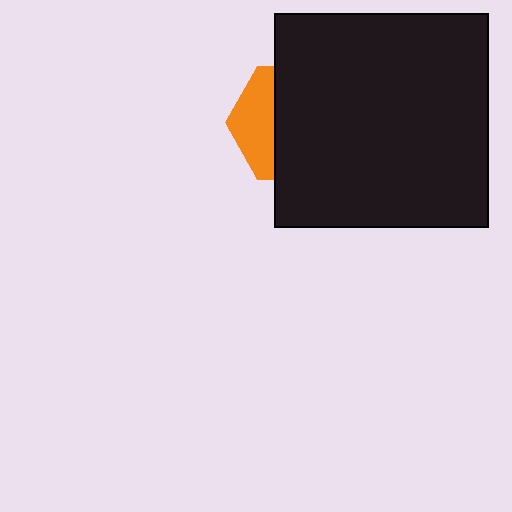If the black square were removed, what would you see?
You would see the complete orange hexagon.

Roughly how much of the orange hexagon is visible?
A small part of it is visible (roughly 33%).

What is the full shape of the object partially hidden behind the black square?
The partially hidden object is an orange hexagon.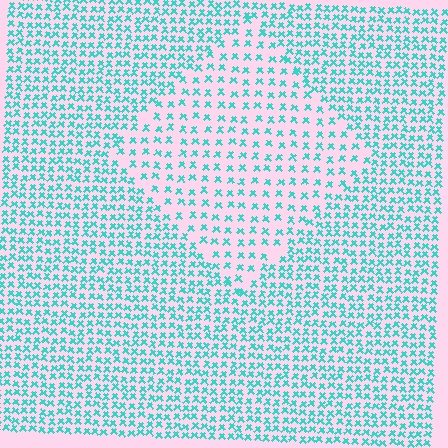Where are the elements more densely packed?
The elements are more densely packed outside the diamond boundary.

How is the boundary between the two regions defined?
The boundary is defined by a change in element density (approximately 1.9x ratio). All elements are the same color, size, and shape.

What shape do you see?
I see a diamond.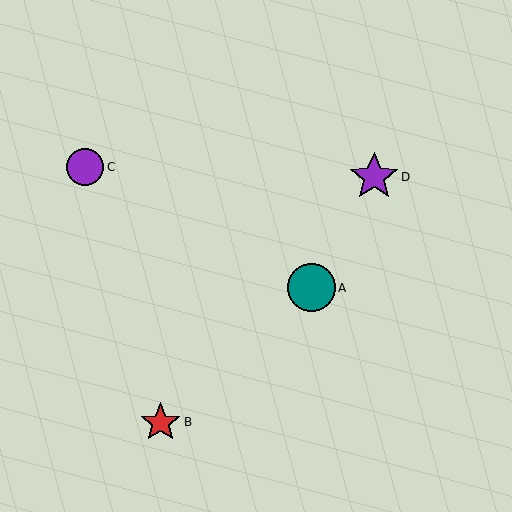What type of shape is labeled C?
Shape C is a purple circle.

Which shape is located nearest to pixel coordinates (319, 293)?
The teal circle (labeled A) at (311, 288) is nearest to that location.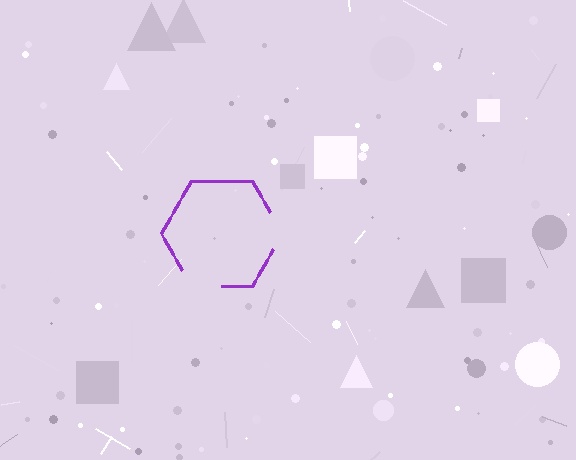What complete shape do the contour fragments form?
The contour fragments form a hexagon.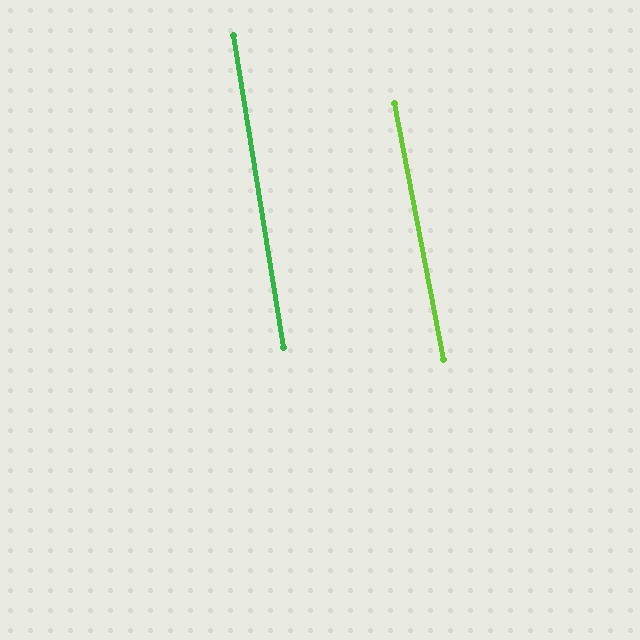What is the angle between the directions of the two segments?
Approximately 2 degrees.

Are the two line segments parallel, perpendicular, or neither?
Parallel — their directions differ by only 1.8°.